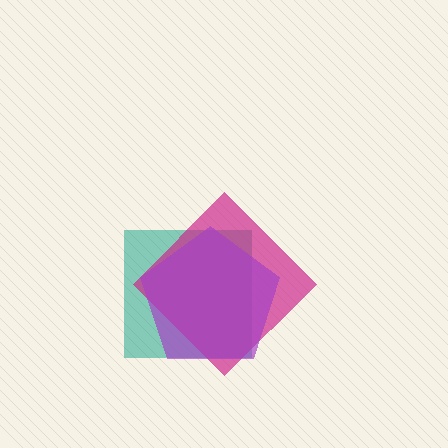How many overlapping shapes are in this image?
There are 3 overlapping shapes in the image.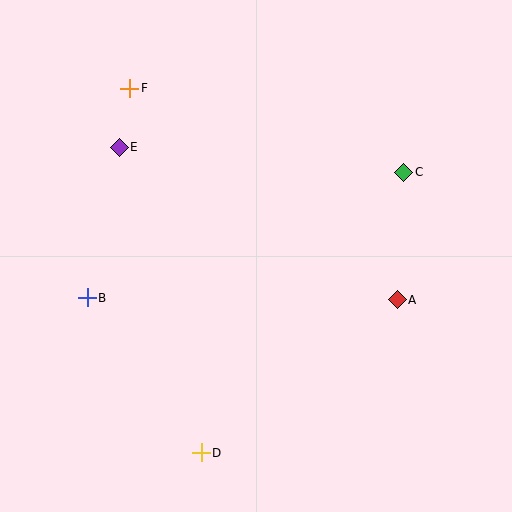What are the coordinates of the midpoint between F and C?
The midpoint between F and C is at (267, 130).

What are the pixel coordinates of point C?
Point C is at (404, 172).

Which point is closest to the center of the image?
Point A at (397, 300) is closest to the center.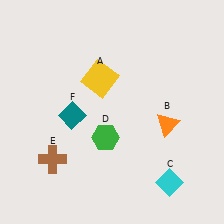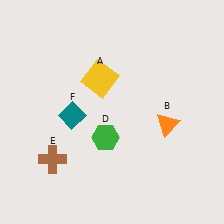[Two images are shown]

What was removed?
The cyan diamond (C) was removed in Image 2.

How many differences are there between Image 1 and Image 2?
There is 1 difference between the two images.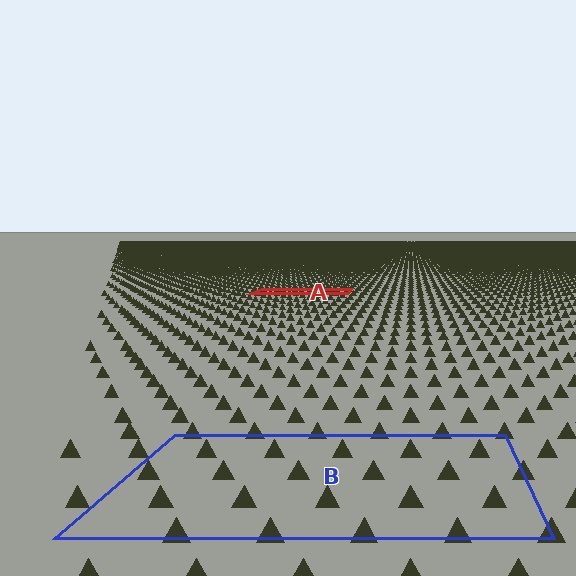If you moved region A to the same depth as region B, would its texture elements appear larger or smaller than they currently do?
They would appear larger. At a closer depth, the same texture elements are projected at a bigger on-screen size.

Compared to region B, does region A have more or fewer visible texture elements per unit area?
Region A has more texture elements per unit area — they are packed more densely because it is farther away.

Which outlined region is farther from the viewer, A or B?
Region A is farther from the viewer — the texture elements inside it appear smaller and more densely packed.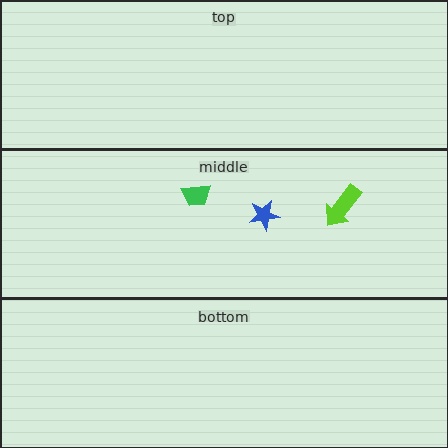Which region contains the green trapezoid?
The middle region.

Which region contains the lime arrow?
The middle region.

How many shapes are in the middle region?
3.